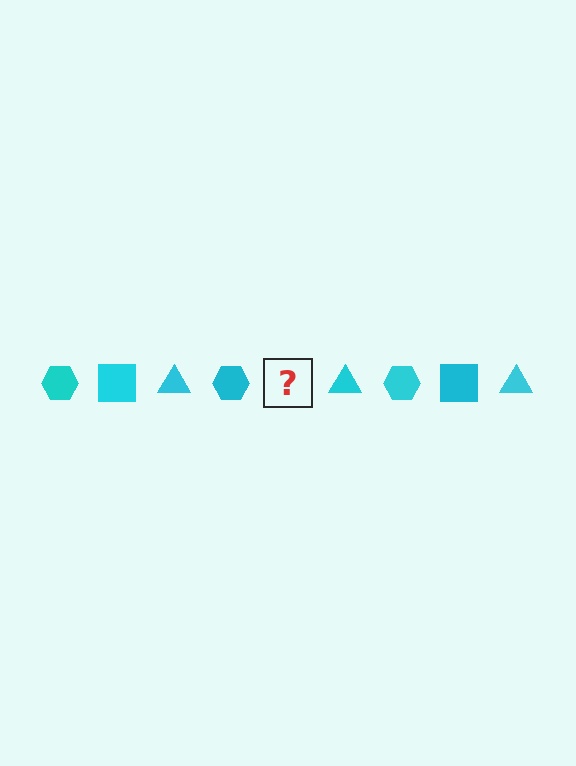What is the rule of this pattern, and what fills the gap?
The rule is that the pattern cycles through hexagon, square, triangle shapes in cyan. The gap should be filled with a cyan square.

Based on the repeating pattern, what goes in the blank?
The blank should be a cyan square.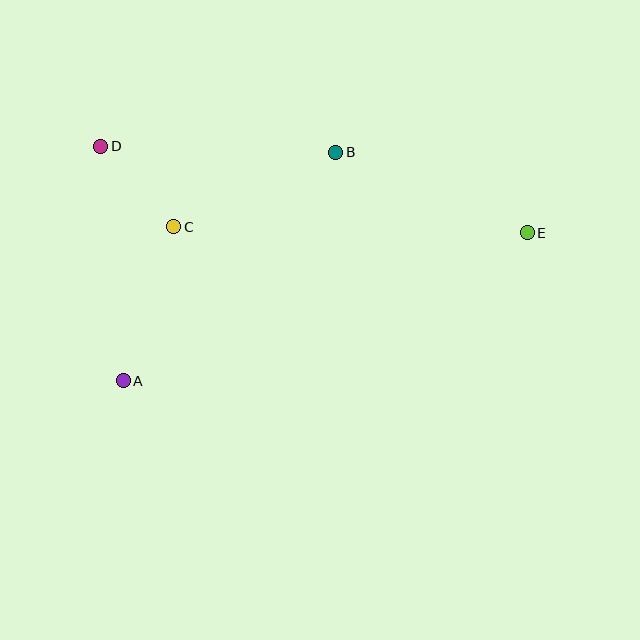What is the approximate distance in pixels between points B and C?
The distance between B and C is approximately 178 pixels.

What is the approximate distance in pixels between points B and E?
The distance between B and E is approximately 208 pixels.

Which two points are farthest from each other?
Points D and E are farthest from each other.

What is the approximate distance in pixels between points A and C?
The distance between A and C is approximately 162 pixels.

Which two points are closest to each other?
Points C and D are closest to each other.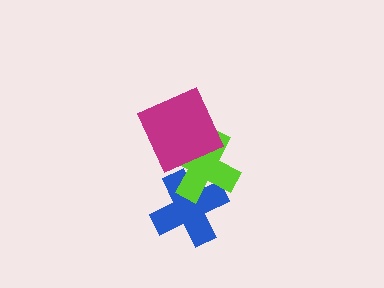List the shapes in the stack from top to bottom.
From top to bottom: the magenta square, the lime cross, the blue cross.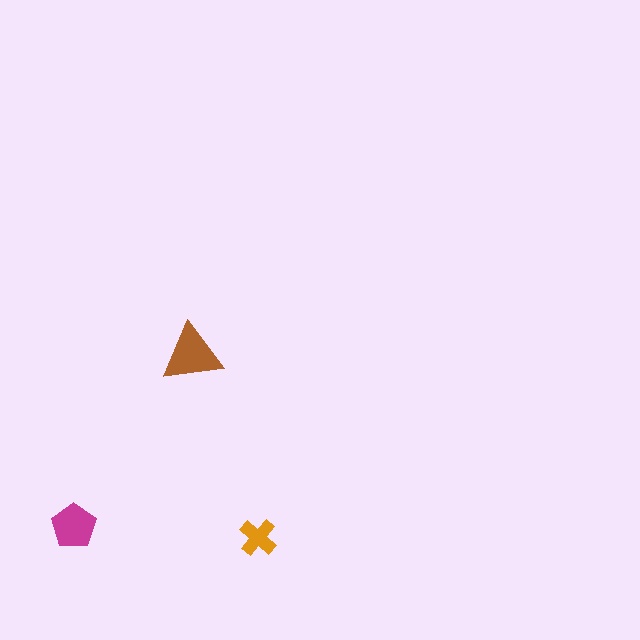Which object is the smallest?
The orange cross.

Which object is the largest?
The brown triangle.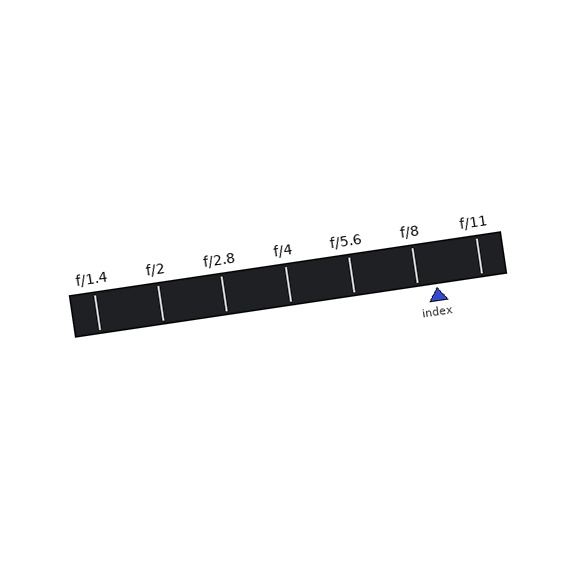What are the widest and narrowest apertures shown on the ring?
The widest aperture shown is f/1.4 and the narrowest is f/11.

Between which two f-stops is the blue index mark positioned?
The index mark is between f/8 and f/11.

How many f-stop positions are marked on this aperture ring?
There are 7 f-stop positions marked.